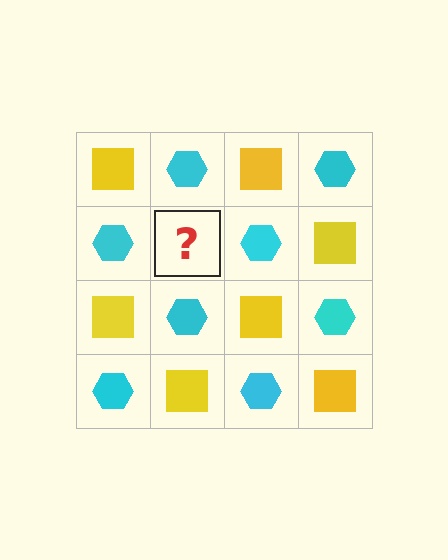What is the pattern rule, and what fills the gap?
The rule is that it alternates yellow square and cyan hexagon in a checkerboard pattern. The gap should be filled with a yellow square.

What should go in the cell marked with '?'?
The missing cell should contain a yellow square.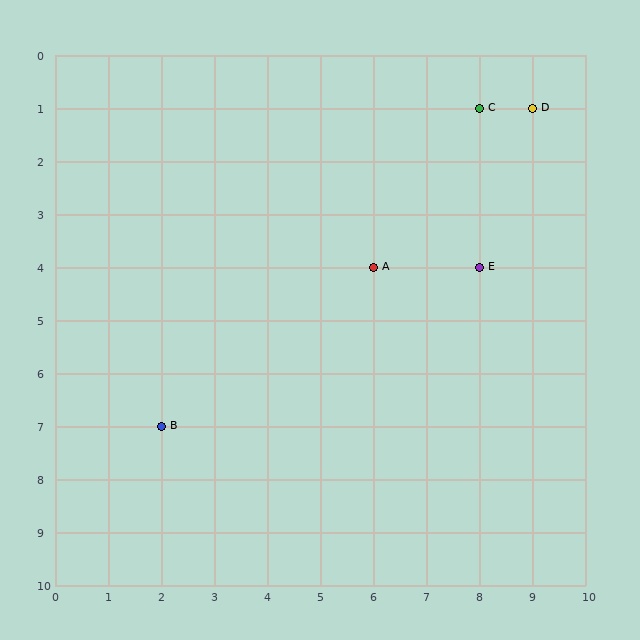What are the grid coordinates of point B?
Point B is at grid coordinates (2, 7).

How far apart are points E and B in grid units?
Points E and B are 6 columns and 3 rows apart (about 6.7 grid units diagonally).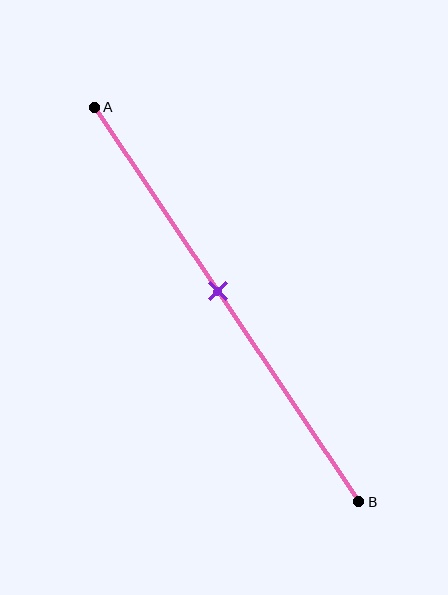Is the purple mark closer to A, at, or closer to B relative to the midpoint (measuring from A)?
The purple mark is closer to point A than the midpoint of segment AB.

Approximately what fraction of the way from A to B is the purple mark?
The purple mark is approximately 45% of the way from A to B.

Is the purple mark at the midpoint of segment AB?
No, the mark is at about 45% from A, not at the 50% midpoint.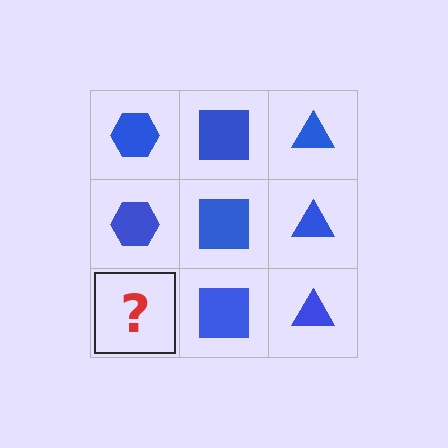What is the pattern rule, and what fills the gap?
The rule is that each column has a consistent shape. The gap should be filled with a blue hexagon.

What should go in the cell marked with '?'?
The missing cell should contain a blue hexagon.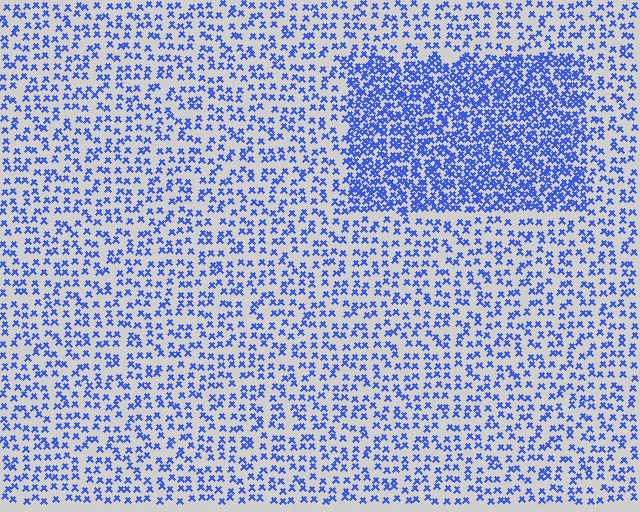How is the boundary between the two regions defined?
The boundary is defined by a change in element density (approximately 2.3x ratio). All elements are the same color, size, and shape.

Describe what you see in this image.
The image contains small blue elements arranged at two different densities. A rectangle-shaped region is visible where the elements are more densely packed than the surrounding area.